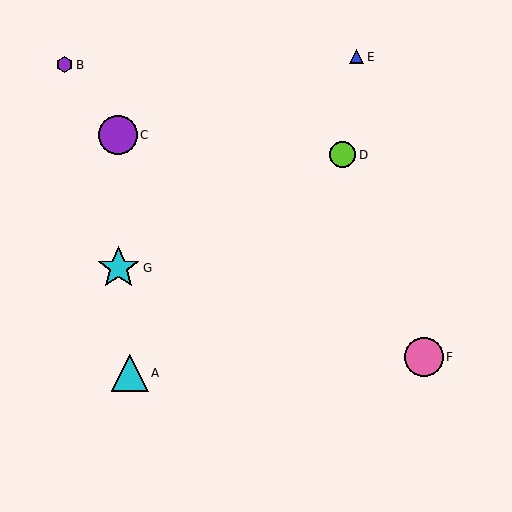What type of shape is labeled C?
Shape C is a purple circle.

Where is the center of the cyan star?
The center of the cyan star is at (119, 268).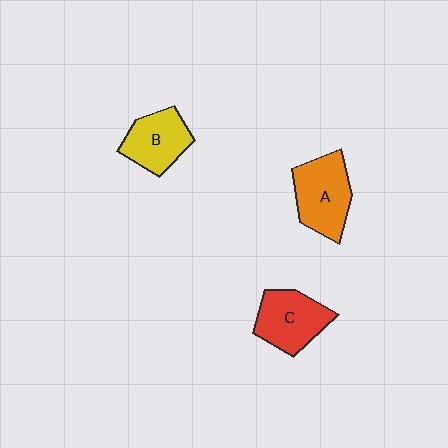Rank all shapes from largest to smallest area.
From largest to smallest: A (orange), C (red), B (yellow).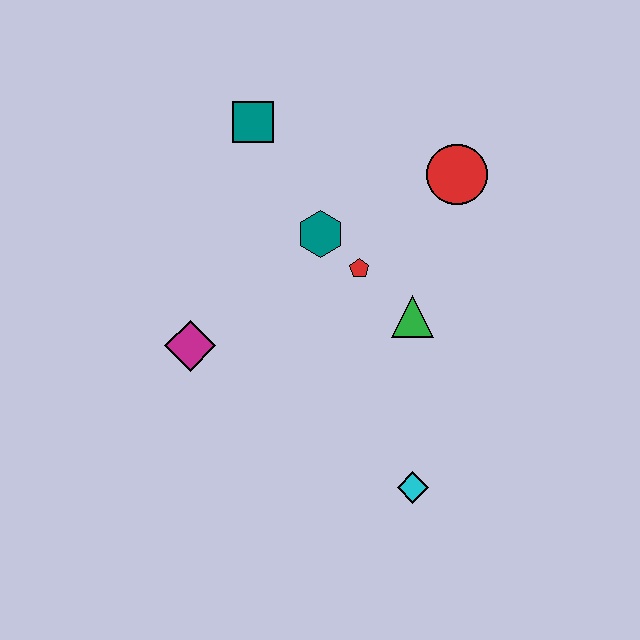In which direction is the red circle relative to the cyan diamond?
The red circle is above the cyan diamond.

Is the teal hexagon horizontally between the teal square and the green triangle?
Yes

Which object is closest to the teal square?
The teal hexagon is closest to the teal square.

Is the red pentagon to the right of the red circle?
No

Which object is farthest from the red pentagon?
The cyan diamond is farthest from the red pentagon.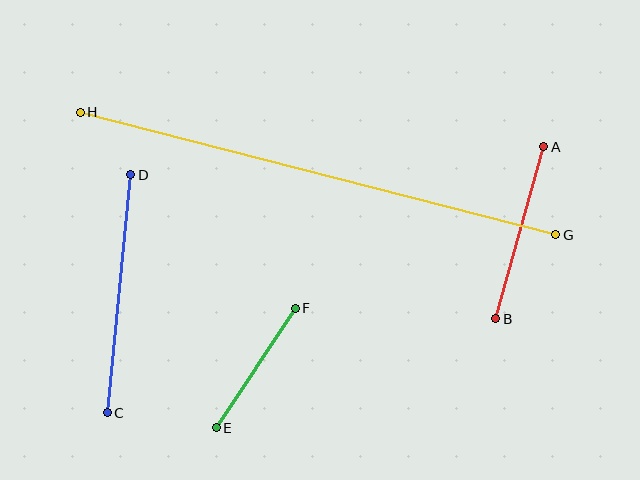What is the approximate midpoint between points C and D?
The midpoint is at approximately (119, 294) pixels.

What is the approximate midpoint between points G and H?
The midpoint is at approximately (318, 174) pixels.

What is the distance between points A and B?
The distance is approximately 179 pixels.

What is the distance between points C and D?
The distance is approximately 239 pixels.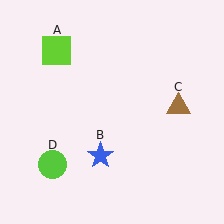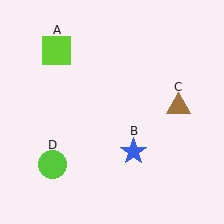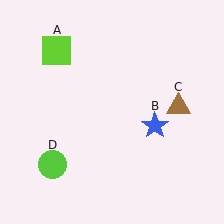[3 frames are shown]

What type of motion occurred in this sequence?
The blue star (object B) rotated counterclockwise around the center of the scene.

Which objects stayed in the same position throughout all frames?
Lime square (object A) and brown triangle (object C) and lime circle (object D) remained stationary.